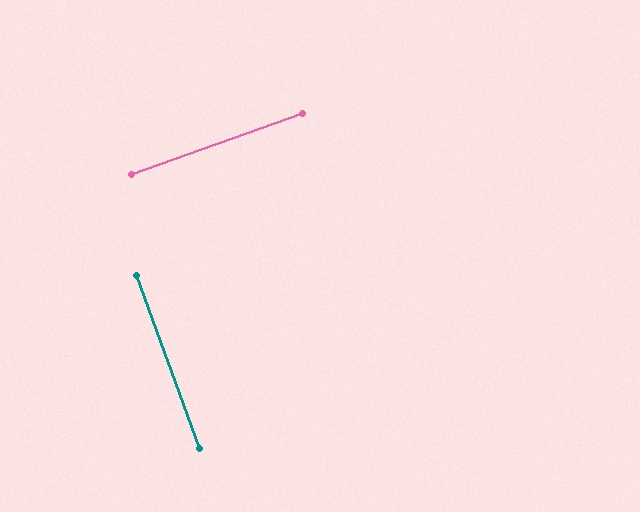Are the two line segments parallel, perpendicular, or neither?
Perpendicular — they meet at approximately 89°.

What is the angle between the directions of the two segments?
Approximately 89 degrees.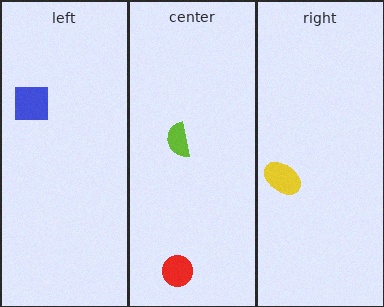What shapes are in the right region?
The yellow ellipse.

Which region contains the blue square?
The left region.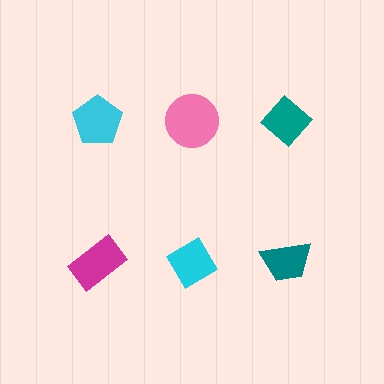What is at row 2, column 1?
A magenta rectangle.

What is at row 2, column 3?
A teal trapezoid.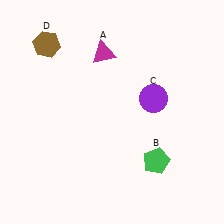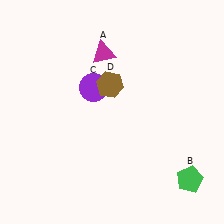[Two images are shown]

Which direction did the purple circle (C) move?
The purple circle (C) moved left.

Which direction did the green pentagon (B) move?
The green pentagon (B) moved right.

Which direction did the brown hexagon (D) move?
The brown hexagon (D) moved right.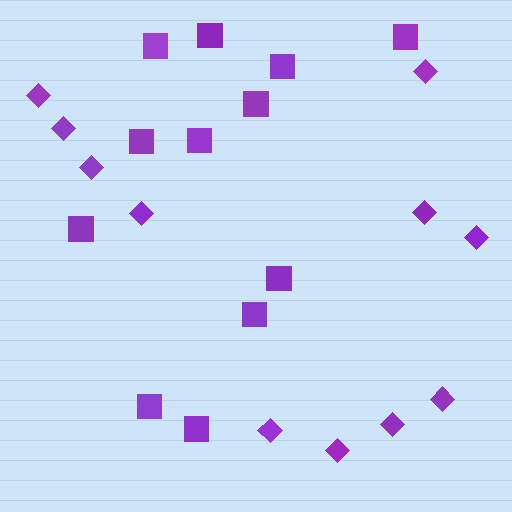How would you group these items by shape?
There are 2 groups: one group of squares (12) and one group of diamonds (11).